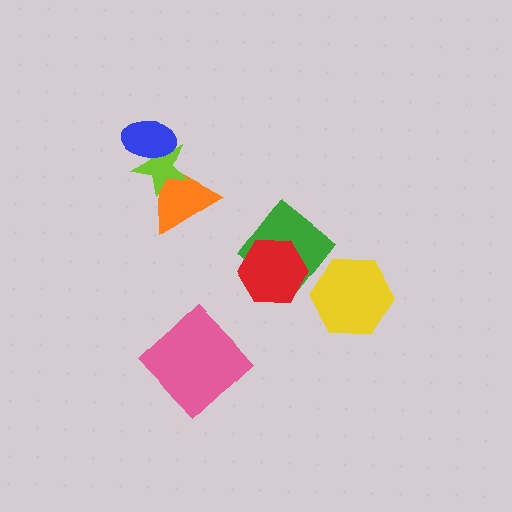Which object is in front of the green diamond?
The red hexagon is in front of the green diamond.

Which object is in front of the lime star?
The blue ellipse is in front of the lime star.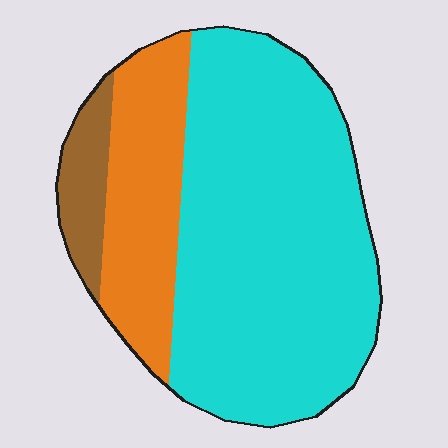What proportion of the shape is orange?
Orange takes up about one quarter (1/4) of the shape.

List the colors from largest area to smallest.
From largest to smallest: cyan, orange, brown.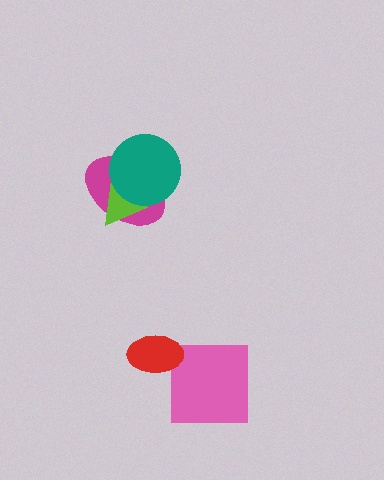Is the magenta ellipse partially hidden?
Yes, it is partially covered by another shape.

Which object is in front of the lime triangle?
The teal circle is in front of the lime triangle.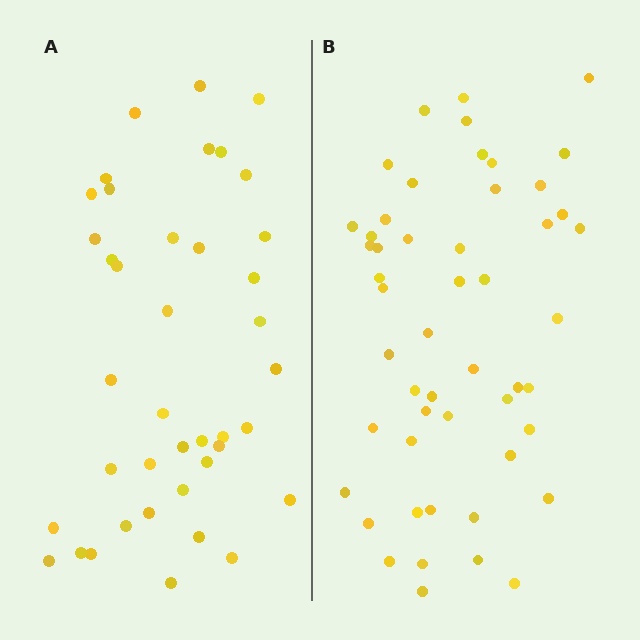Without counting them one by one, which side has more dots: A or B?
Region B (the right region) has more dots.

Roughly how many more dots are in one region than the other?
Region B has roughly 12 or so more dots than region A.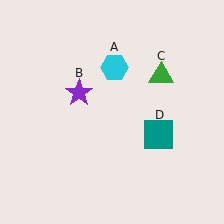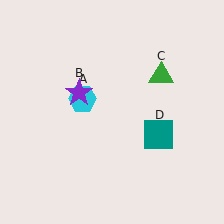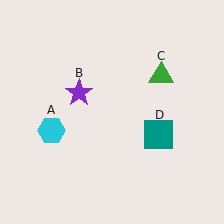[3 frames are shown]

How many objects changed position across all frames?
1 object changed position: cyan hexagon (object A).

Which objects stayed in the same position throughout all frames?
Purple star (object B) and green triangle (object C) and teal square (object D) remained stationary.